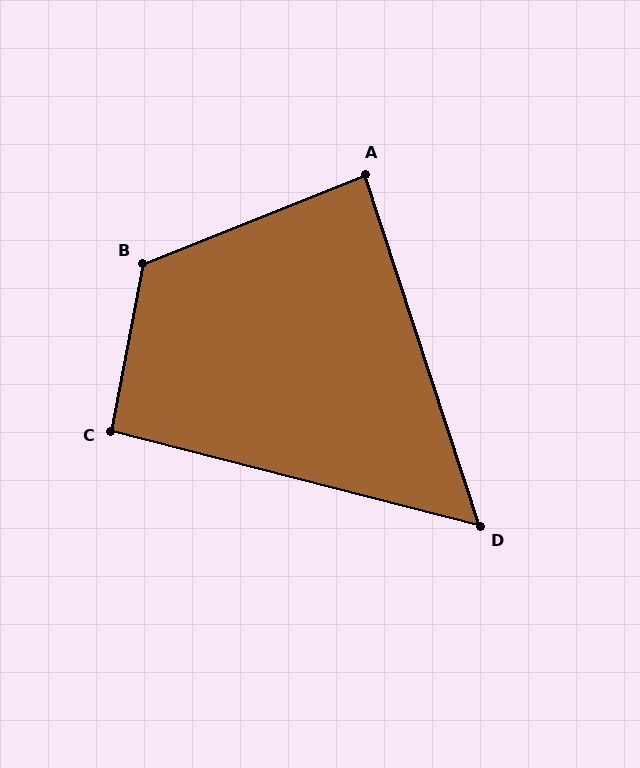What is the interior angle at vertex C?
Approximately 94 degrees (approximately right).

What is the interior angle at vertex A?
Approximately 86 degrees (approximately right).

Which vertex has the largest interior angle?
B, at approximately 122 degrees.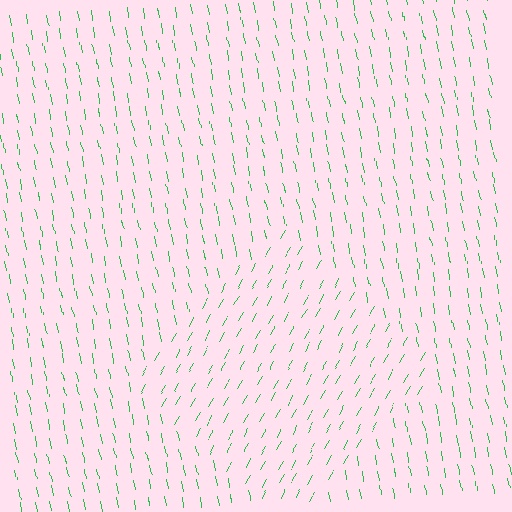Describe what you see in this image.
The image is filled with small green line segments. A diamond region in the image has lines oriented differently from the surrounding lines, creating a visible texture boundary.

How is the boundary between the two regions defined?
The boundary is defined purely by a change in line orientation (approximately 40 degrees difference). All lines are the same color and thickness.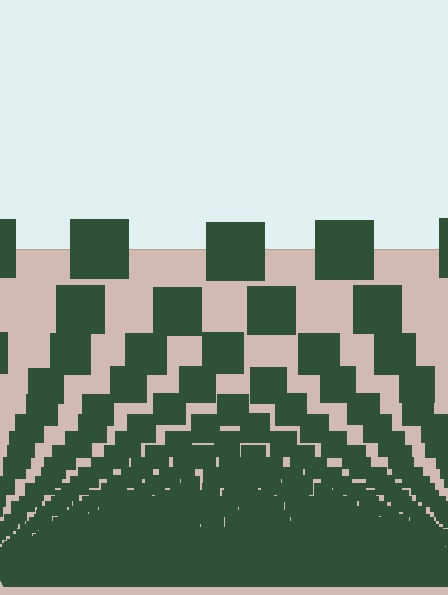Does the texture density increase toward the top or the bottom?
Density increases toward the bottom.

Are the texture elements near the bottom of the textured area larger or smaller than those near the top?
Smaller. The gradient is inverted — elements near the bottom are smaller and denser.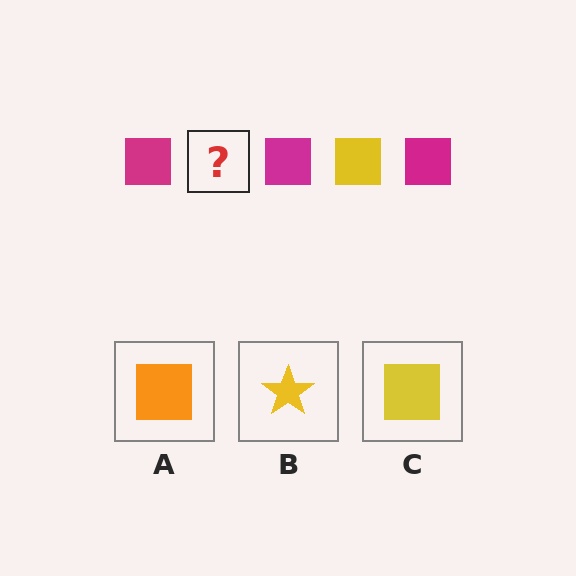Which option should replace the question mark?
Option C.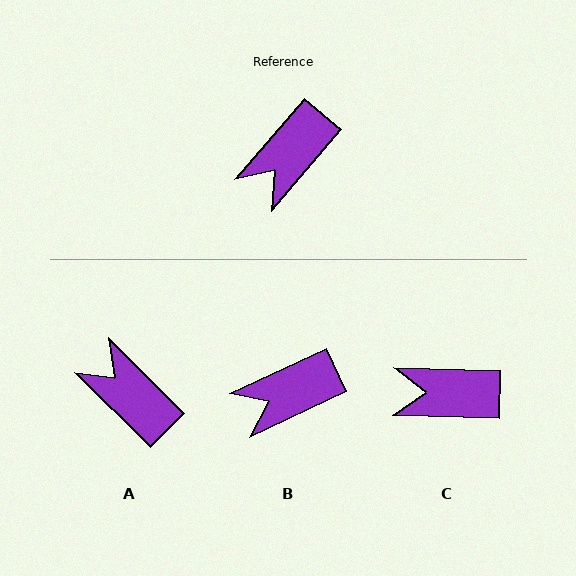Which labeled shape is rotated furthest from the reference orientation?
A, about 94 degrees away.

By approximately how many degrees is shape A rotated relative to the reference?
Approximately 94 degrees clockwise.